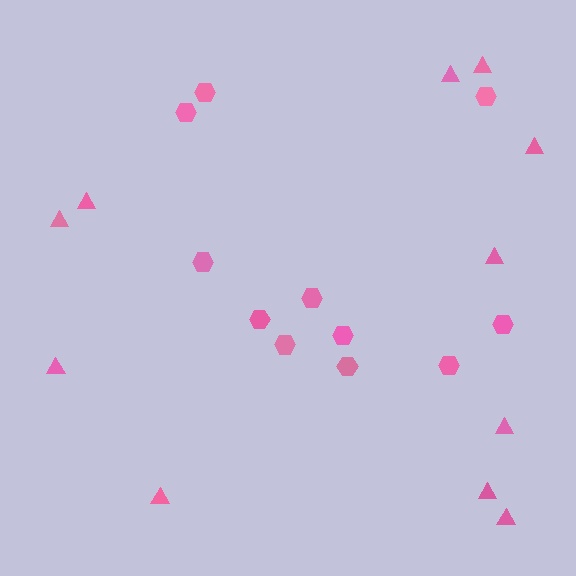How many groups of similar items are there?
There are 2 groups: one group of triangles (11) and one group of hexagons (11).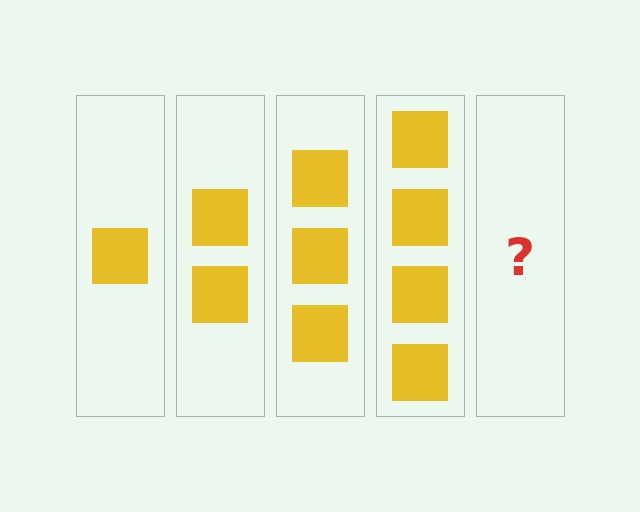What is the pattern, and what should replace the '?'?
The pattern is that each step adds one more square. The '?' should be 5 squares.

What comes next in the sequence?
The next element should be 5 squares.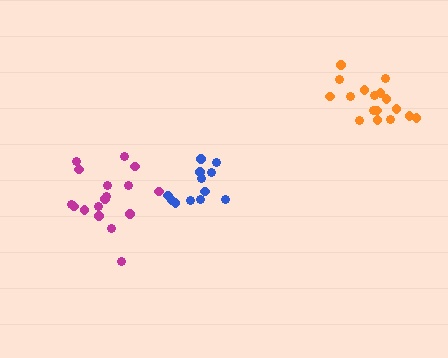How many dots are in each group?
Group 1: 17 dots, Group 2: 12 dots, Group 3: 17 dots (46 total).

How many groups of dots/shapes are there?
There are 3 groups.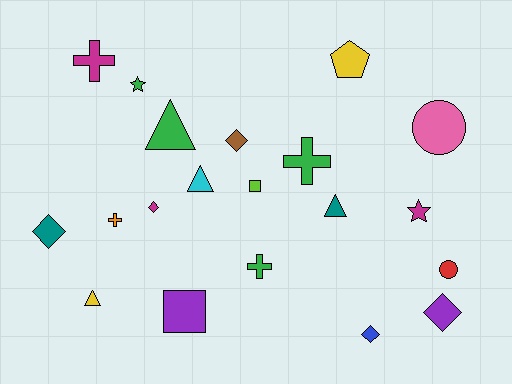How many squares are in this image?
There are 2 squares.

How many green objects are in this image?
There are 4 green objects.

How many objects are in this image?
There are 20 objects.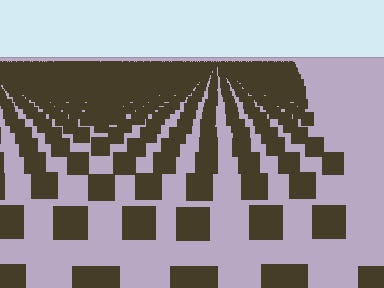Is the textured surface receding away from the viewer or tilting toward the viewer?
The surface is receding away from the viewer. Texture elements get smaller and denser toward the top.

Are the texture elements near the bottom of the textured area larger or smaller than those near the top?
Larger. Near the bottom, elements are closer to the viewer and appear at a bigger on-screen size.